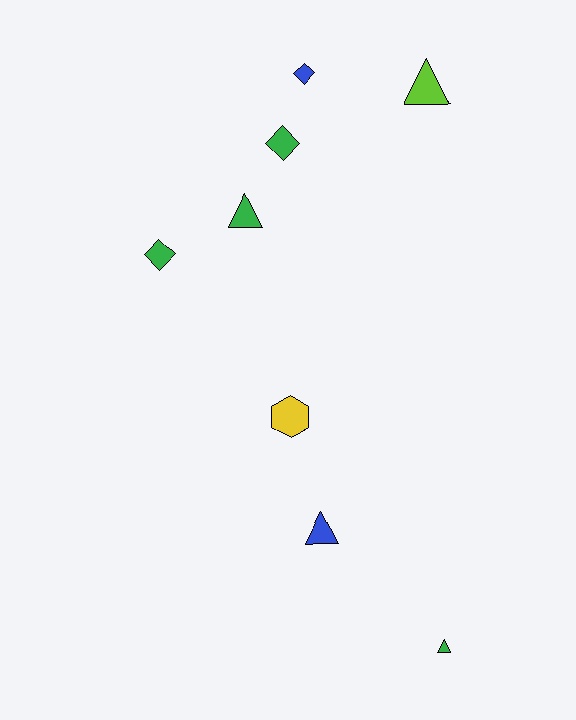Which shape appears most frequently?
Triangle, with 4 objects.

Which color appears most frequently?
Green, with 4 objects.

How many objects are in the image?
There are 8 objects.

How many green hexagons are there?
There are no green hexagons.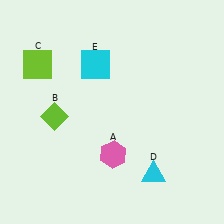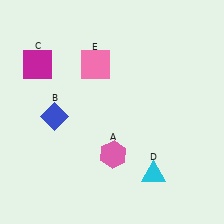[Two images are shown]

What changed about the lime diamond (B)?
In Image 1, B is lime. In Image 2, it changed to blue.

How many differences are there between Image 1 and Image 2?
There are 3 differences between the two images.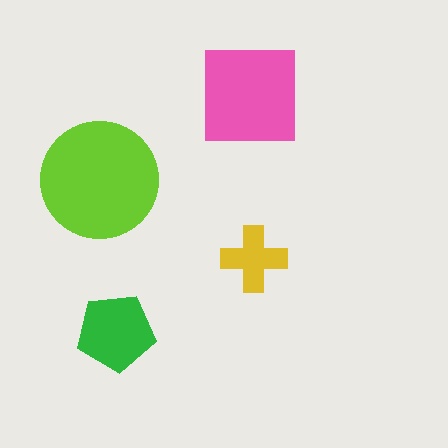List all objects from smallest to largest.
The yellow cross, the green pentagon, the pink square, the lime circle.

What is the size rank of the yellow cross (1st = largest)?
4th.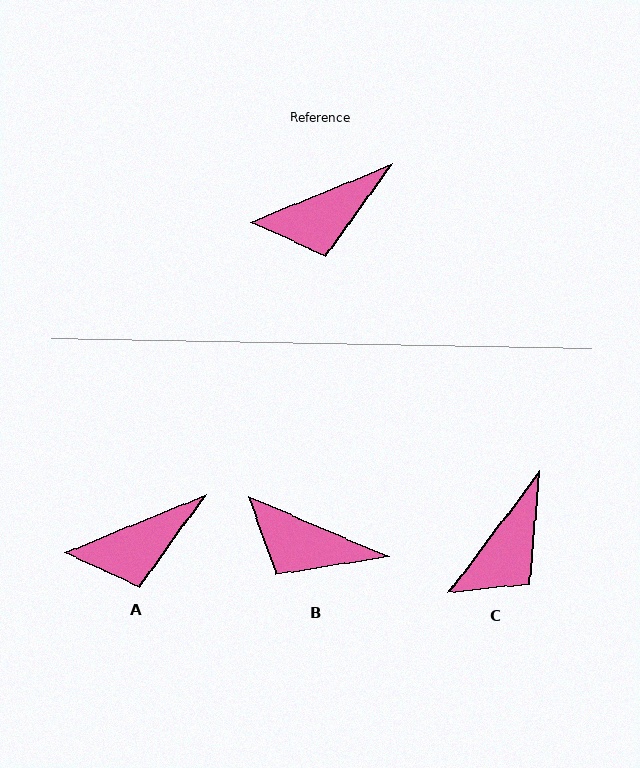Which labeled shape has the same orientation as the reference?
A.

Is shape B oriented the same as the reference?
No, it is off by about 46 degrees.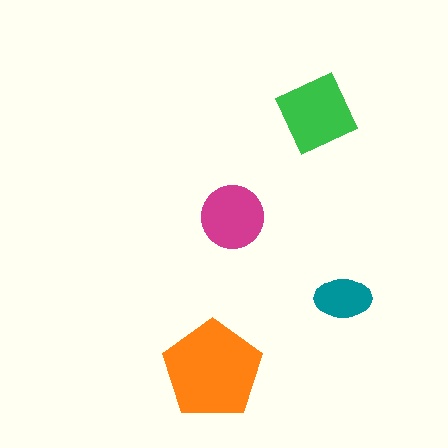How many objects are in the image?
There are 4 objects in the image.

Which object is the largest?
The orange pentagon.